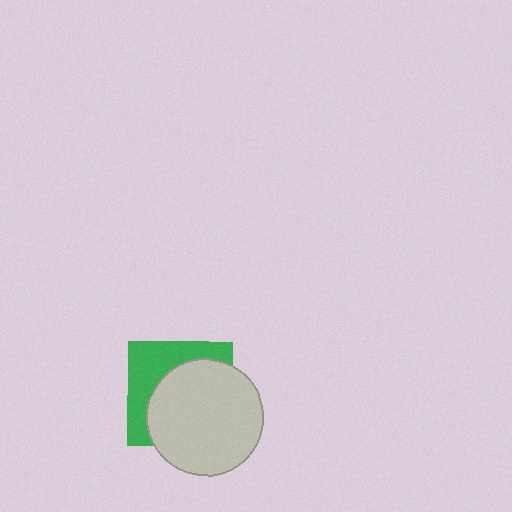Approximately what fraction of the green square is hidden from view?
Roughly 61% of the green square is hidden behind the light gray circle.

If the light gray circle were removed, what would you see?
You would see the complete green square.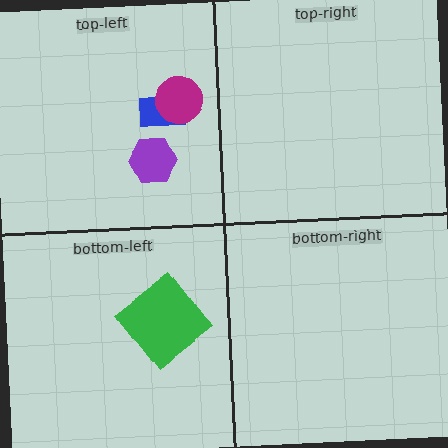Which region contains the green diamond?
The bottom-left region.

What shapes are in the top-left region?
The blue rectangle, the magenta circle, the purple hexagon.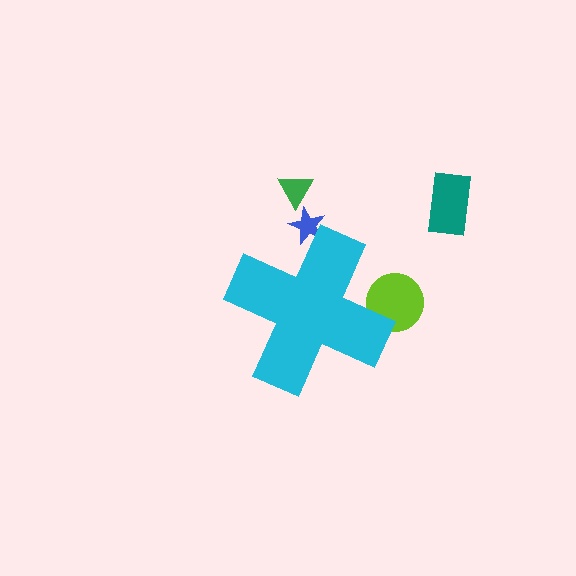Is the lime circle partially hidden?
Yes, the lime circle is partially hidden behind the cyan cross.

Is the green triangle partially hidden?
No, the green triangle is fully visible.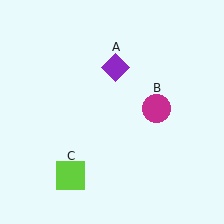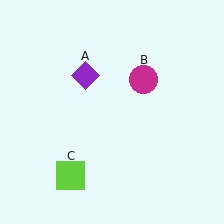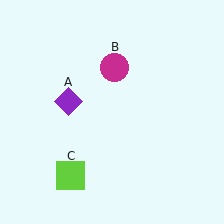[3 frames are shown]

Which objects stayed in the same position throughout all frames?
Lime square (object C) remained stationary.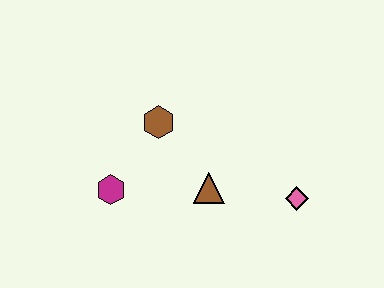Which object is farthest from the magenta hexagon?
The pink diamond is farthest from the magenta hexagon.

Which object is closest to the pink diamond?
The brown triangle is closest to the pink diamond.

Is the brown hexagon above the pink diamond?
Yes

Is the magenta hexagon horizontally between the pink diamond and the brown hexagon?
No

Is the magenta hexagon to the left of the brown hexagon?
Yes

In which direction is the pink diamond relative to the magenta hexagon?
The pink diamond is to the right of the magenta hexagon.